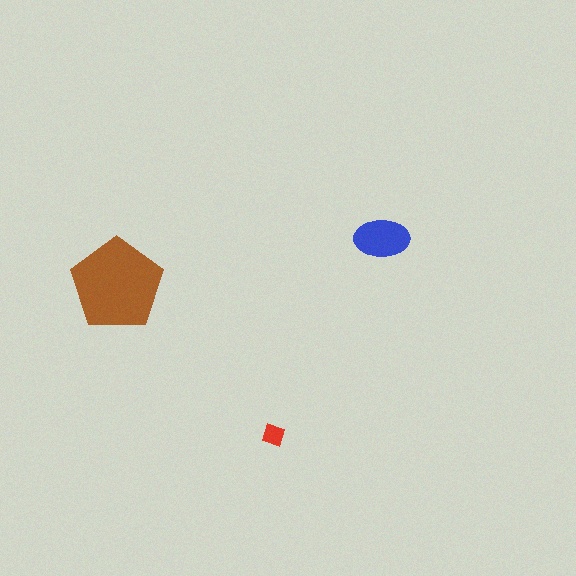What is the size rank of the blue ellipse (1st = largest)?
2nd.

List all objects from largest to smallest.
The brown pentagon, the blue ellipse, the red diamond.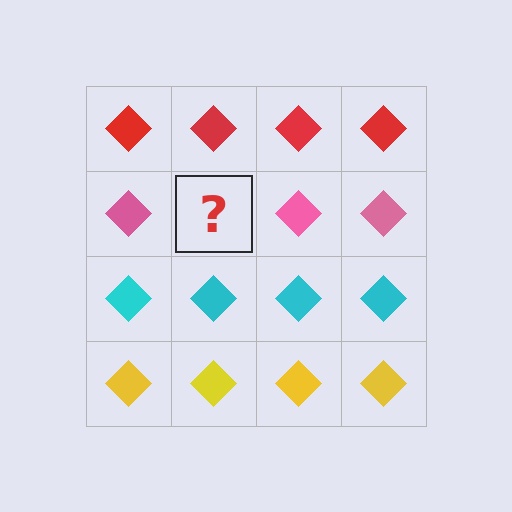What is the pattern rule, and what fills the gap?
The rule is that each row has a consistent color. The gap should be filled with a pink diamond.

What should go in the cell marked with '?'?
The missing cell should contain a pink diamond.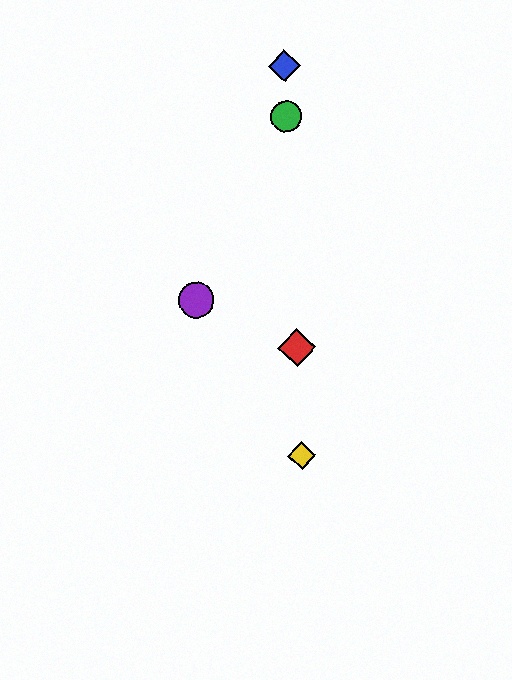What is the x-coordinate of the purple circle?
The purple circle is at x≈196.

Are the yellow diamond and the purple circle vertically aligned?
No, the yellow diamond is at x≈302 and the purple circle is at x≈196.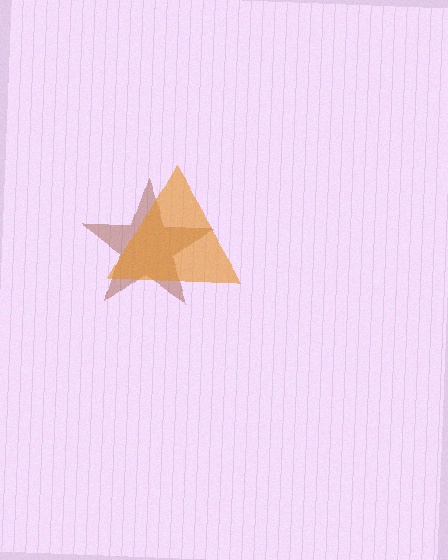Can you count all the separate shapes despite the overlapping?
Yes, there are 2 separate shapes.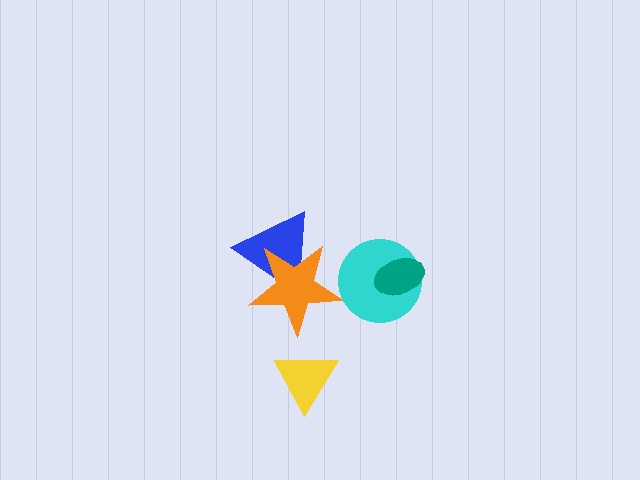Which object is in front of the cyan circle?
The teal ellipse is in front of the cyan circle.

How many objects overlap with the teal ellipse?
1 object overlaps with the teal ellipse.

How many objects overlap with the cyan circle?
1 object overlaps with the cyan circle.